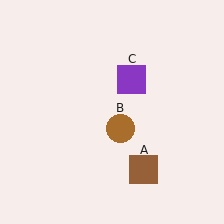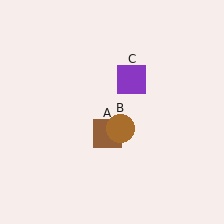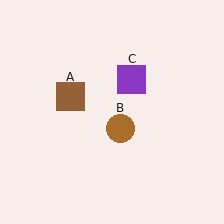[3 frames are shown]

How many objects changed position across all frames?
1 object changed position: brown square (object A).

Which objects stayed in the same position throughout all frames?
Brown circle (object B) and purple square (object C) remained stationary.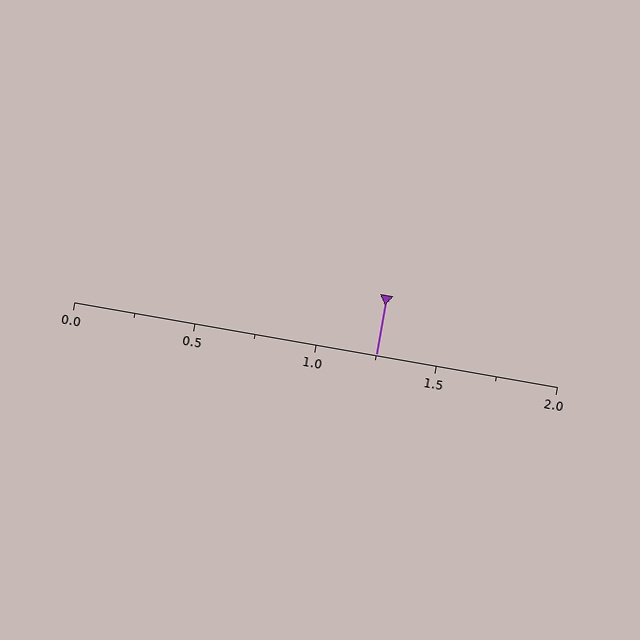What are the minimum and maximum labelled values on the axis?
The axis runs from 0.0 to 2.0.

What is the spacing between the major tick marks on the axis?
The major ticks are spaced 0.5 apart.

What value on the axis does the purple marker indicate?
The marker indicates approximately 1.25.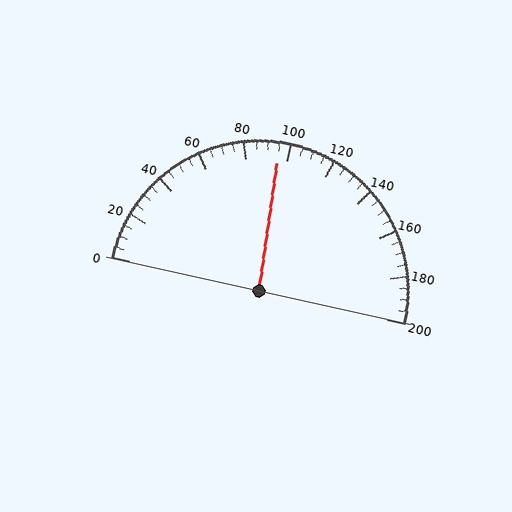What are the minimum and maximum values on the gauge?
The gauge ranges from 0 to 200.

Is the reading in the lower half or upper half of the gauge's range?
The reading is in the lower half of the range (0 to 200).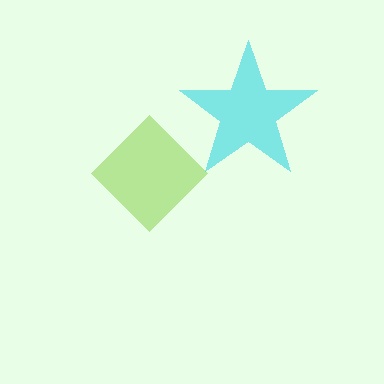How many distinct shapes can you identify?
There are 2 distinct shapes: a lime diamond, a cyan star.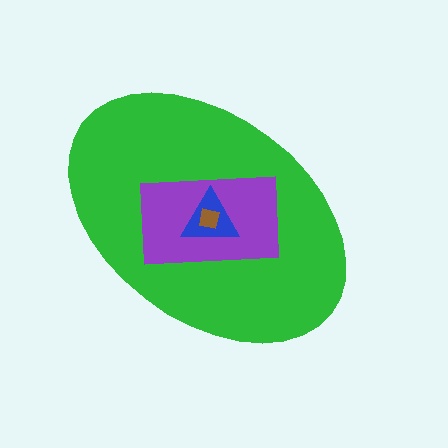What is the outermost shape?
The green ellipse.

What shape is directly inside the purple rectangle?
The blue triangle.